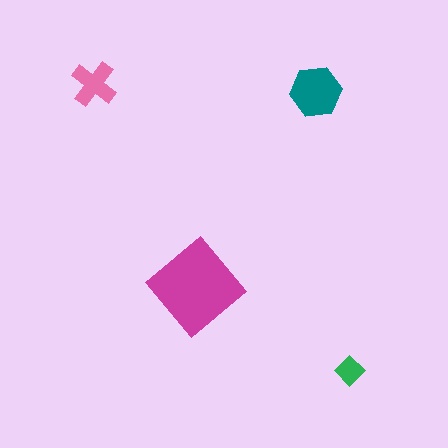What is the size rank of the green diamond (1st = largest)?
4th.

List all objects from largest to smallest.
The magenta diamond, the teal hexagon, the pink cross, the green diamond.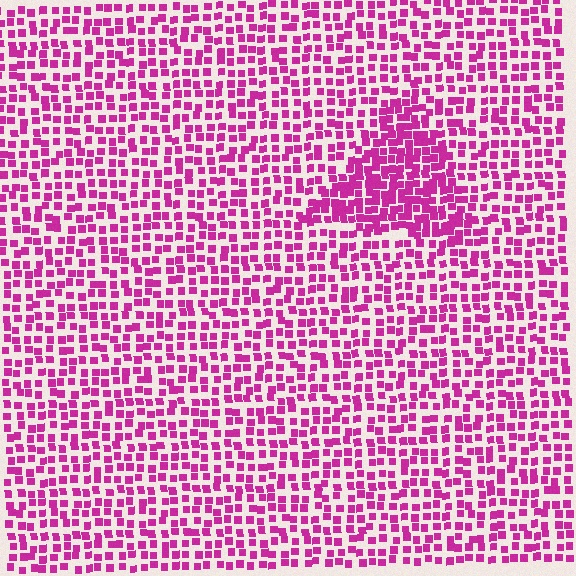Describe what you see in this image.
The image contains small magenta elements arranged at two different densities. A triangle-shaped region is visible where the elements are more densely packed than the surrounding area.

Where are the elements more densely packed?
The elements are more densely packed inside the triangle boundary.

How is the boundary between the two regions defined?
The boundary is defined by a change in element density (approximately 1.7x ratio). All elements are the same color, size, and shape.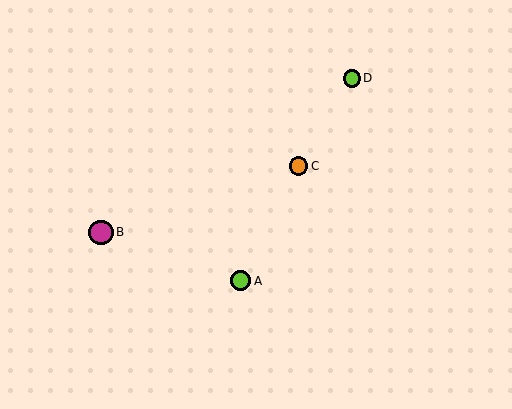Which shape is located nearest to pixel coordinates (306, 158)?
The orange circle (labeled C) at (298, 166) is nearest to that location.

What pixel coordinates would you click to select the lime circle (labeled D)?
Click at (352, 78) to select the lime circle D.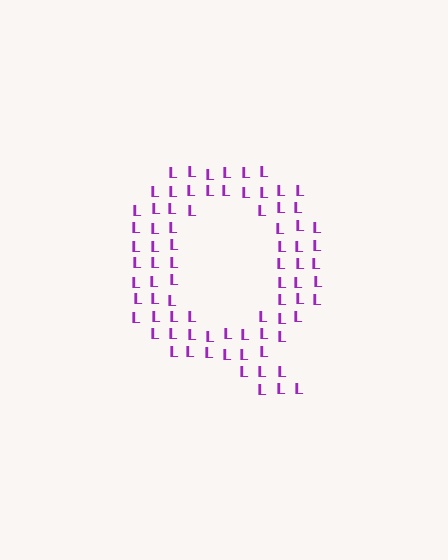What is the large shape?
The large shape is the letter Q.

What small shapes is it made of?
It is made of small letter L's.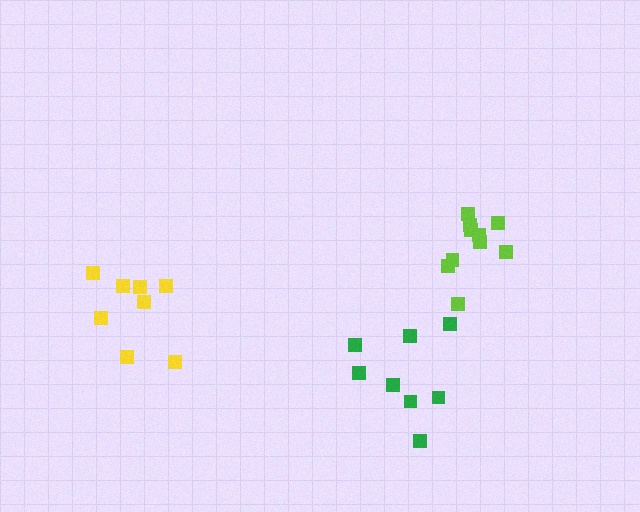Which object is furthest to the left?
The yellow cluster is leftmost.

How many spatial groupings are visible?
There are 3 spatial groupings.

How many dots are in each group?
Group 1: 10 dots, Group 2: 8 dots, Group 3: 8 dots (26 total).